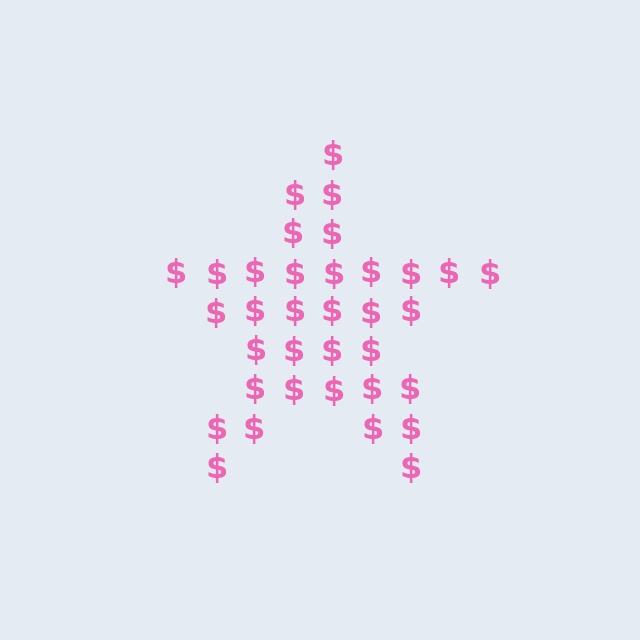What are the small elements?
The small elements are dollar signs.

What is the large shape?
The large shape is a star.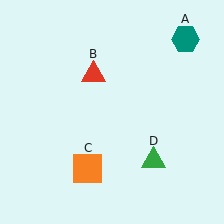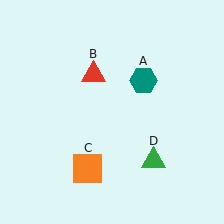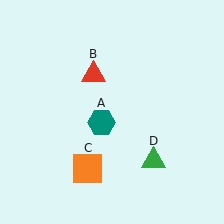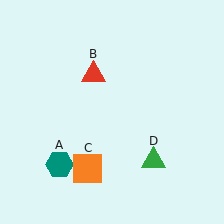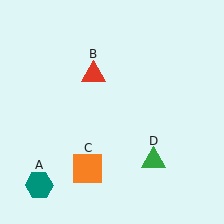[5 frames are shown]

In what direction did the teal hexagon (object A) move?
The teal hexagon (object A) moved down and to the left.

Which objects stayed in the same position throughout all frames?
Red triangle (object B) and orange square (object C) and green triangle (object D) remained stationary.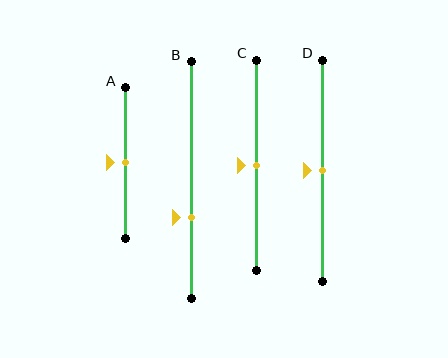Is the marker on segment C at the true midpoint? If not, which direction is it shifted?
Yes, the marker on segment C is at the true midpoint.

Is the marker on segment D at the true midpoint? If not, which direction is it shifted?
Yes, the marker on segment D is at the true midpoint.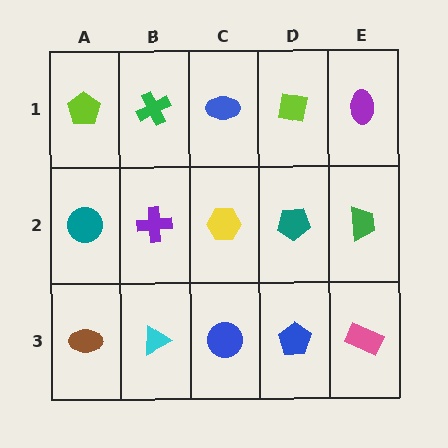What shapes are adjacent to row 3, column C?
A yellow hexagon (row 2, column C), a cyan triangle (row 3, column B), a blue pentagon (row 3, column D).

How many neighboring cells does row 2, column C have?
4.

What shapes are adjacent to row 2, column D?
A lime square (row 1, column D), a blue pentagon (row 3, column D), a yellow hexagon (row 2, column C), a green trapezoid (row 2, column E).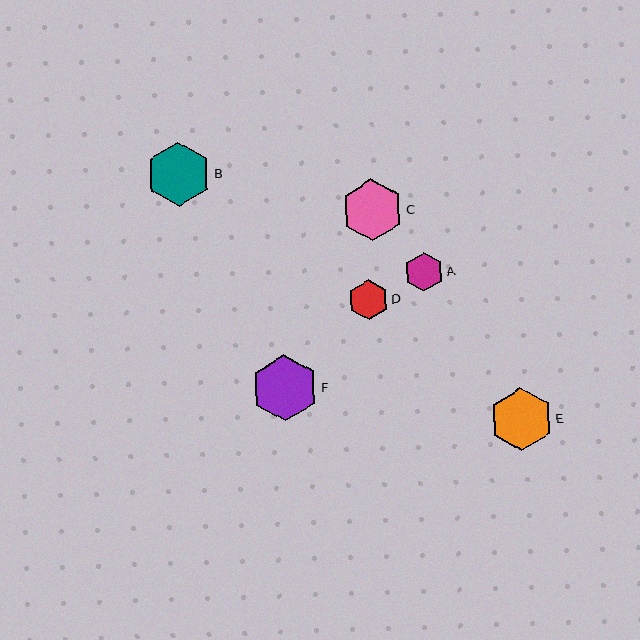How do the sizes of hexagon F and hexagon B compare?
Hexagon F and hexagon B are approximately the same size.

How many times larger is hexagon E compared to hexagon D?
Hexagon E is approximately 1.6 times the size of hexagon D.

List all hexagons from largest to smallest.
From largest to smallest: F, B, E, C, D, A.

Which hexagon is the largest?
Hexagon F is the largest with a size of approximately 66 pixels.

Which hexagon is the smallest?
Hexagon A is the smallest with a size of approximately 38 pixels.